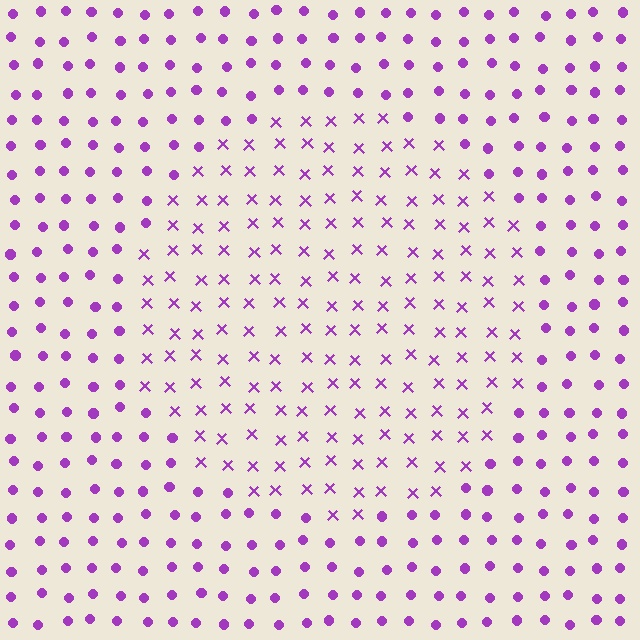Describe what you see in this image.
The image is filled with small purple elements arranged in a uniform grid. A circle-shaped region contains X marks, while the surrounding area contains circles. The boundary is defined purely by the change in element shape.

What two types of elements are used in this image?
The image uses X marks inside the circle region and circles outside it.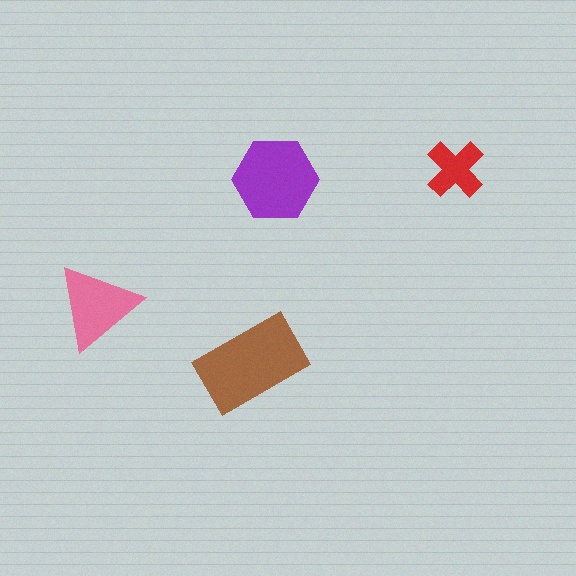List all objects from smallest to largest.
The red cross, the pink triangle, the purple hexagon, the brown rectangle.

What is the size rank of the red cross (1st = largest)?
4th.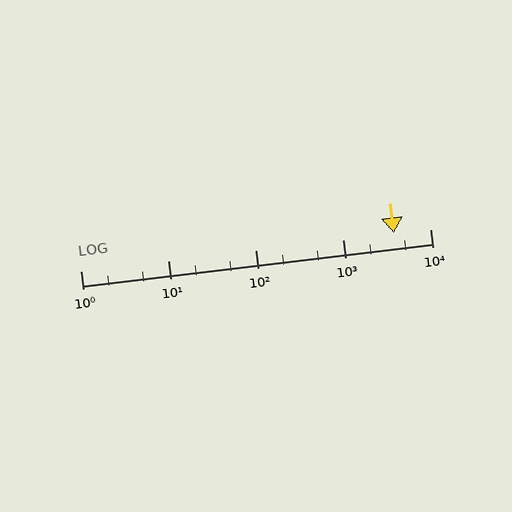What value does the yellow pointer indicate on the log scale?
The pointer indicates approximately 3800.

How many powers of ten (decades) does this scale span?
The scale spans 4 decades, from 1 to 10000.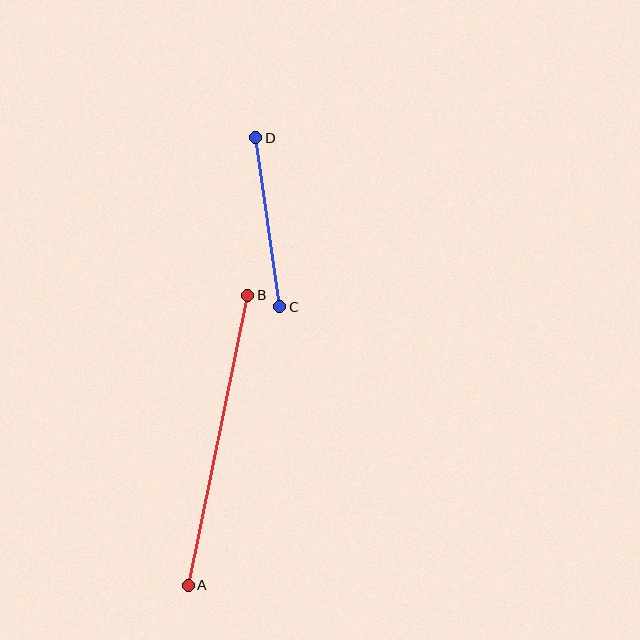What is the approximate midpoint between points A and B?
The midpoint is at approximately (218, 440) pixels.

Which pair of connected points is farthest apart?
Points A and B are farthest apart.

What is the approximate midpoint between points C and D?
The midpoint is at approximately (268, 222) pixels.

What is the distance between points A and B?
The distance is approximately 296 pixels.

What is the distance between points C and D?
The distance is approximately 171 pixels.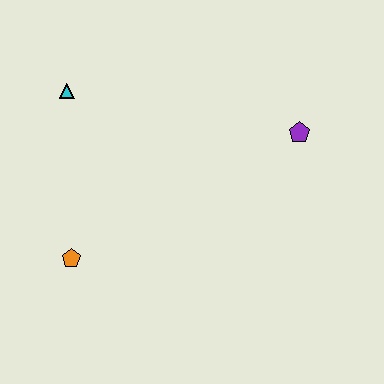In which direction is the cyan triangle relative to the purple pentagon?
The cyan triangle is to the left of the purple pentagon.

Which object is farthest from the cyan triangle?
The purple pentagon is farthest from the cyan triangle.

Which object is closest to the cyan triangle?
The orange pentagon is closest to the cyan triangle.